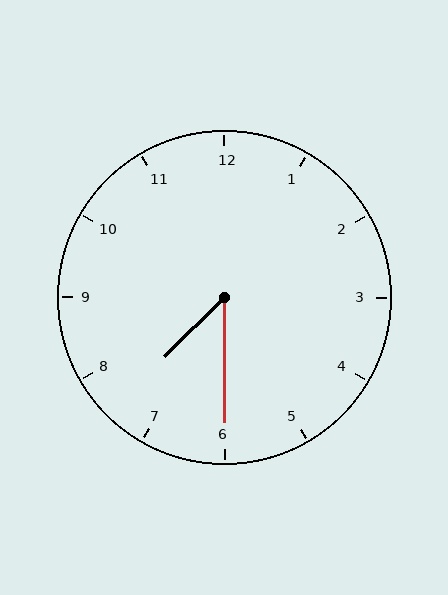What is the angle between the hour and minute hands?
Approximately 45 degrees.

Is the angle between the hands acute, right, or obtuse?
It is acute.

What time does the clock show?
7:30.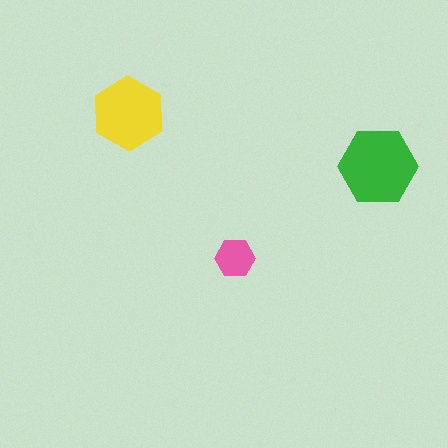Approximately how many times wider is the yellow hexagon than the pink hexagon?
About 2 times wider.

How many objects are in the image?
There are 3 objects in the image.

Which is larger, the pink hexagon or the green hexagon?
The green one.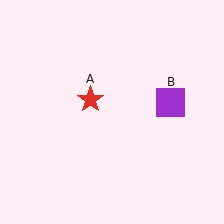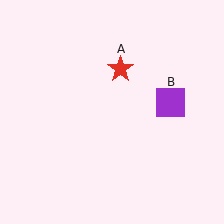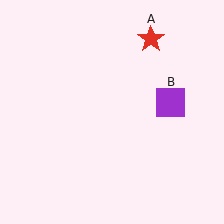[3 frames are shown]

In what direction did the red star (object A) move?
The red star (object A) moved up and to the right.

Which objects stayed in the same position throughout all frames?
Purple square (object B) remained stationary.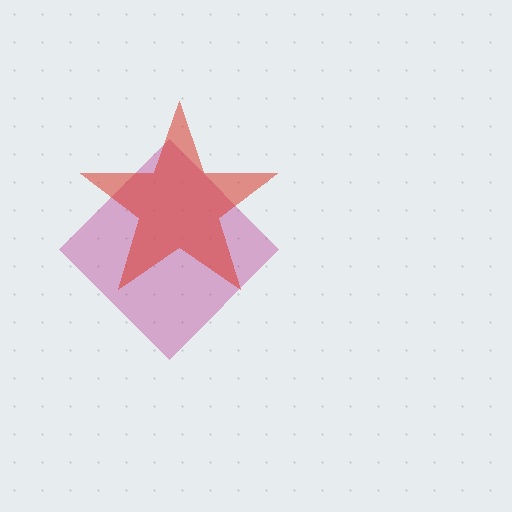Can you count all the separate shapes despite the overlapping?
Yes, there are 2 separate shapes.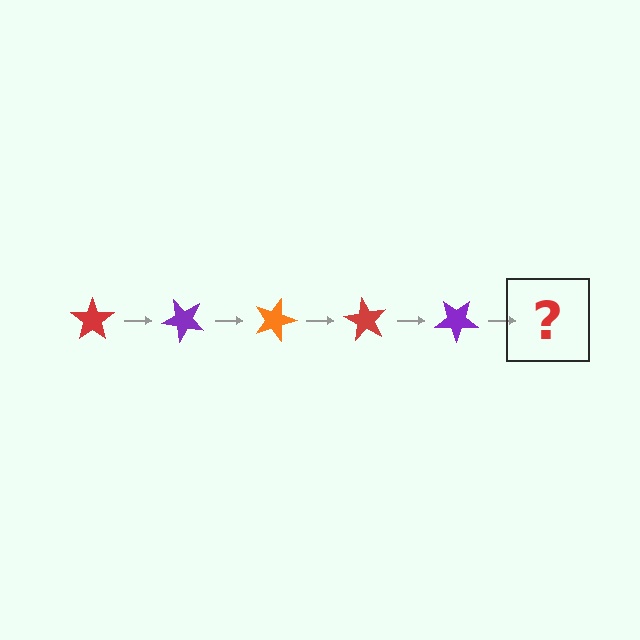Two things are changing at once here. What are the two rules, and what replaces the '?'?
The two rules are that it rotates 45 degrees each step and the color cycles through red, purple, and orange. The '?' should be an orange star, rotated 225 degrees from the start.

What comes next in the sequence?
The next element should be an orange star, rotated 225 degrees from the start.